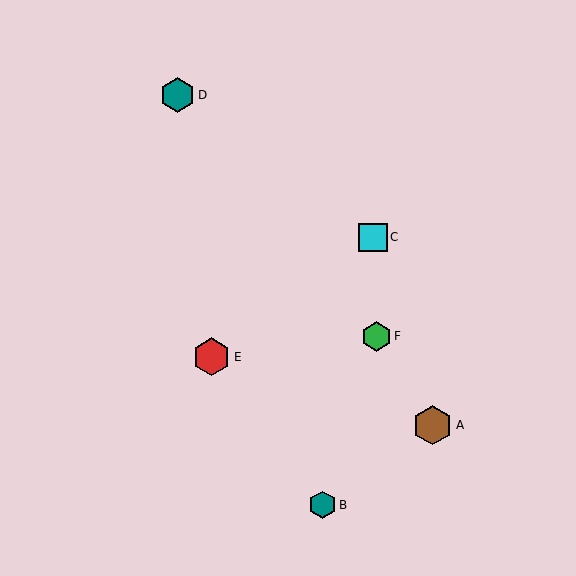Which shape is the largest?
The brown hexagon (labeled A) is the largest.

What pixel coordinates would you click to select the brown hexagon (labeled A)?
Click at (433, 425) to select the brown hexagon A.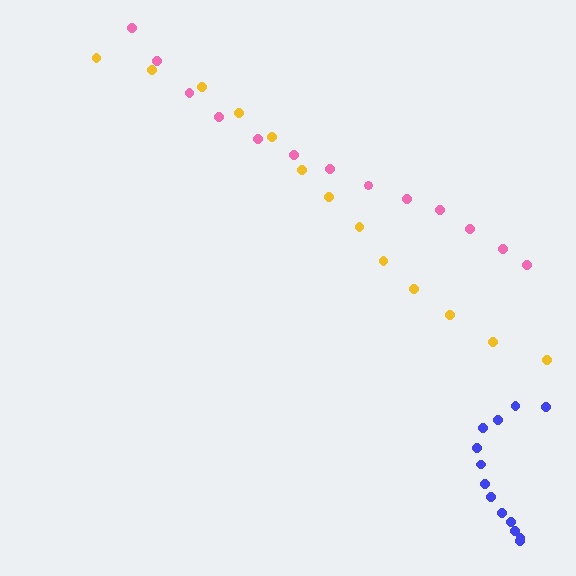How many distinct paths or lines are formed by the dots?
There are 3 distinct paths.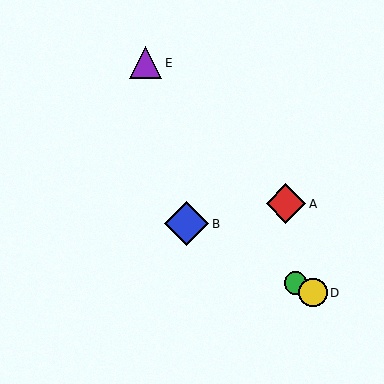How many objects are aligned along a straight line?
3 objects (B, C, D) are aligned along a straight line.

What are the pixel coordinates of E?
Object E is at (146, 63).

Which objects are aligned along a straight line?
Objects B, C, D are aligned along a straight line.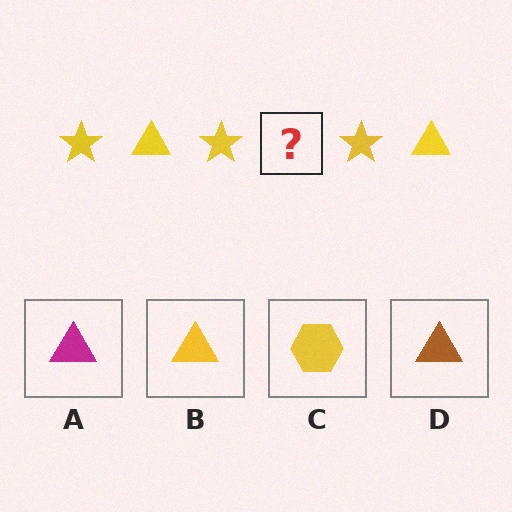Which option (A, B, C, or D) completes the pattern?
B.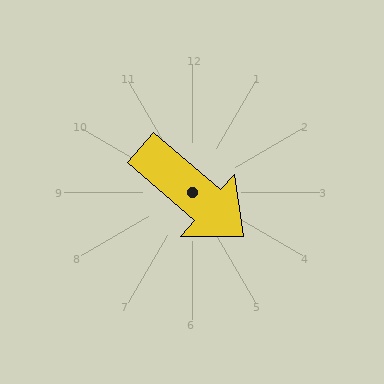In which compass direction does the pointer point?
Southeast.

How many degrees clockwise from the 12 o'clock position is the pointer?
Approximately 131 degrees.